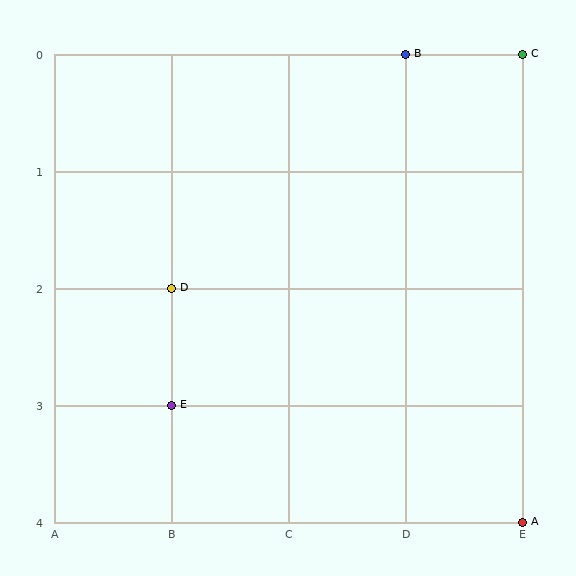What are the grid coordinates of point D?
Point D is at grid coordinates (B, 2).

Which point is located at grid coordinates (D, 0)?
Point B is at (D, 0).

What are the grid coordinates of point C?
Point C is at grid coordinates (E, 0).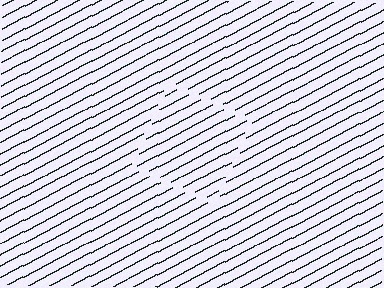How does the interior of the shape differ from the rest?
The interior of the shape contains the same grating, shifted by half a period — the contour is defined by the phase discontinuity where line-ends from the inner and outer gratings abut.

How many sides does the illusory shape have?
4 sides — the line-ends trace a square.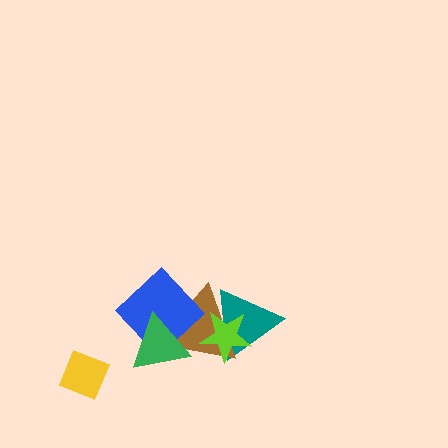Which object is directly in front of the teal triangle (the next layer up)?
The brown triangle is directly in front of the teal triangle.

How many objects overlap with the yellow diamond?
0 objects overlap with the yellow diamond.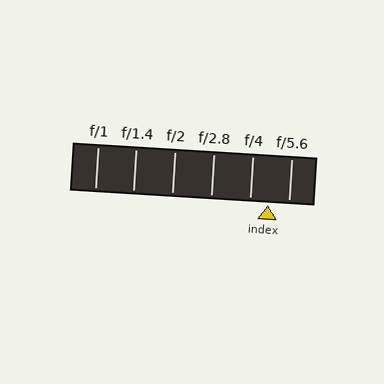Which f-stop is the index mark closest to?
The index mark is closest to f/4.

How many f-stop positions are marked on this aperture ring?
There are 6 f-stop positions marked.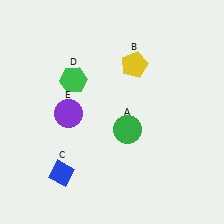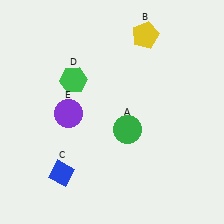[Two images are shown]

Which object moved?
The yellow pentagon (B) moved up.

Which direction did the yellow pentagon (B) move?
The yellow pentagon (B) moved up.